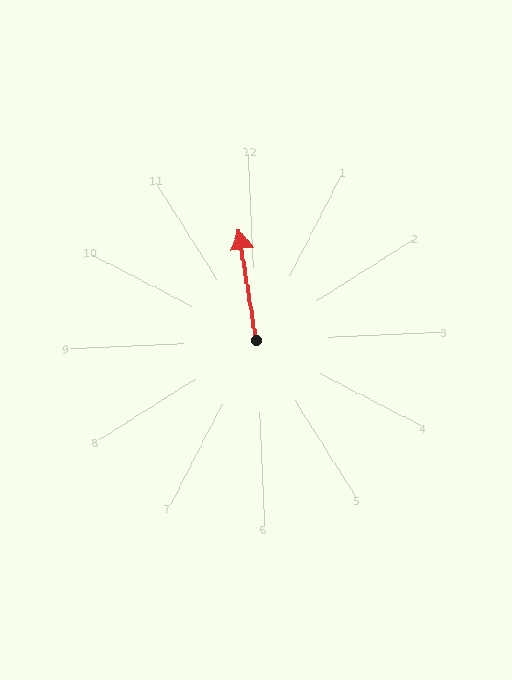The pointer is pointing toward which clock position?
Roughly 12 o'clock.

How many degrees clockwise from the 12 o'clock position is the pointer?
Approximately 354 degrees.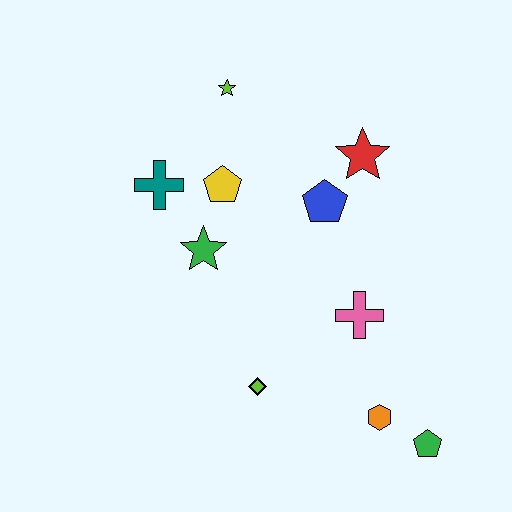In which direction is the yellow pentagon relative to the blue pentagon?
The yellow pentagon is to the left of the blue pentagon.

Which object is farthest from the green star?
The green pentagon is farthest from the green star.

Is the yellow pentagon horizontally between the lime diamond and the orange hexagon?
No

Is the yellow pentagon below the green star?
No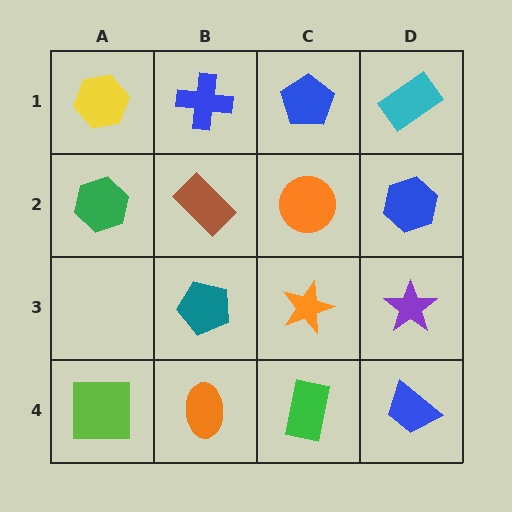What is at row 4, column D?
A blue trapezoid.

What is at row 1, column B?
A blue cross.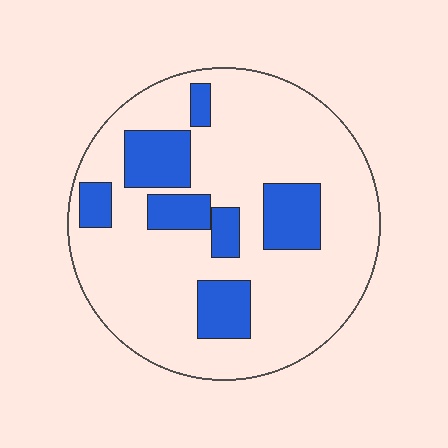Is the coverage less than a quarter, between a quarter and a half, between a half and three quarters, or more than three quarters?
Less than a quarter.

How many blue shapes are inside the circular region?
7.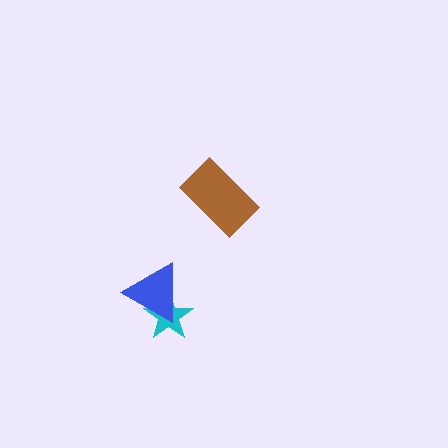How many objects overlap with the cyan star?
1 object overlaps with the cyan star.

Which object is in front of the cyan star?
The blue triangle is in front of the cyan star.